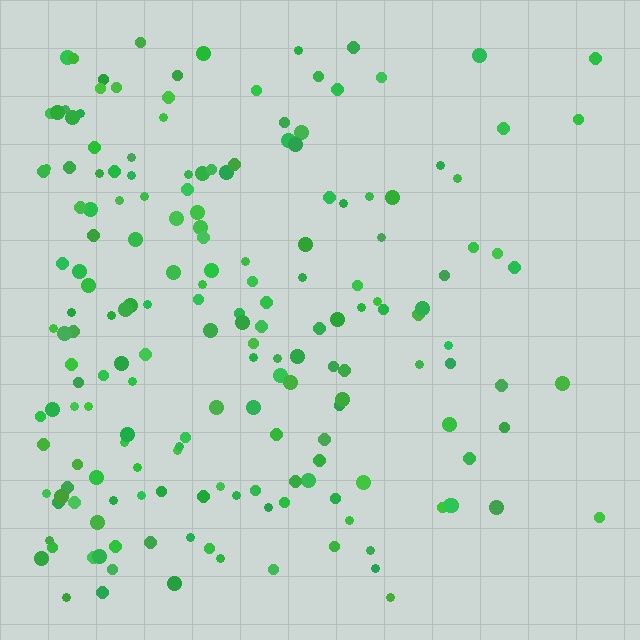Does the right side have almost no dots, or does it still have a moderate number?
Still a moderate number, just noticeably fewer than the left.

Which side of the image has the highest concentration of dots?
The left.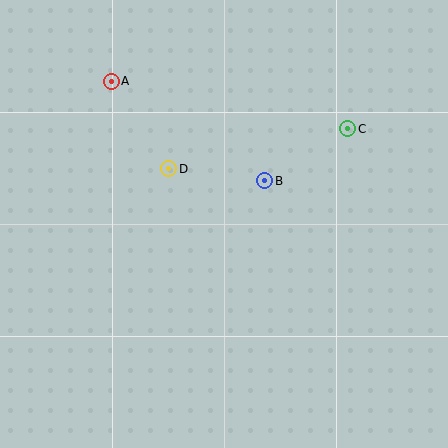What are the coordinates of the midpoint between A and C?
The midpoint between A and C is at (230, 105).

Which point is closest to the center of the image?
Point B at (265, 181) is closest to the center.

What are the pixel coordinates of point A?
Point A is at (111, 81).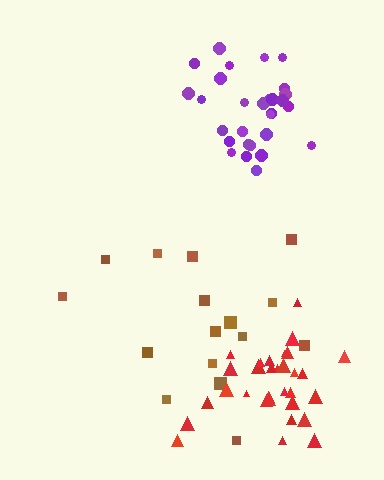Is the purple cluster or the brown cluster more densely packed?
Purple.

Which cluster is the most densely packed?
Purple.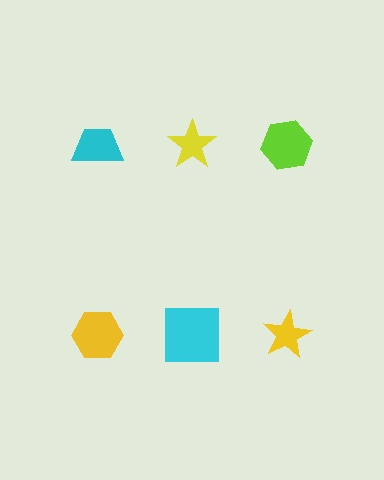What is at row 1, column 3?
A lime hexagon.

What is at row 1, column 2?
A yellow star.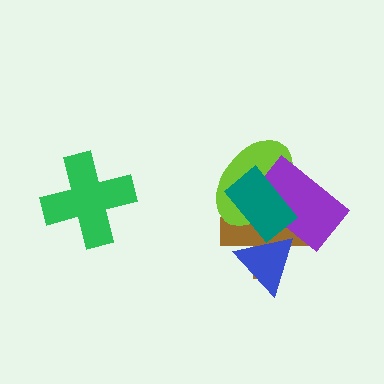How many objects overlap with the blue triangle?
3 objects overlap with the blue triangle.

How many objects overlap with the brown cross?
4 objects overlap with the brown cross.